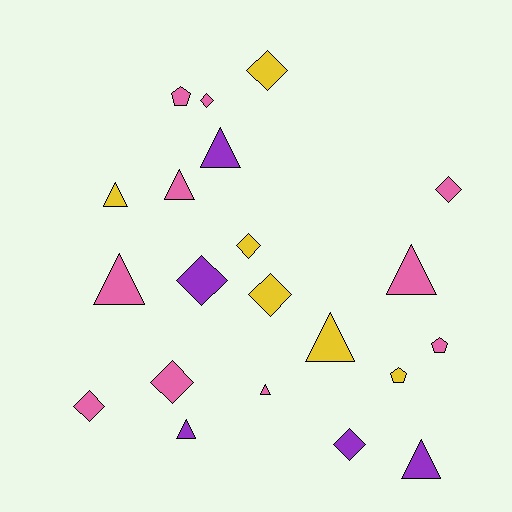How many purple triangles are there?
There are 3 purple triangles.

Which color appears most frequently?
Pink, with 10 objects.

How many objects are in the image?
There are 21 objects.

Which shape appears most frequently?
Triangle, with 9 objects.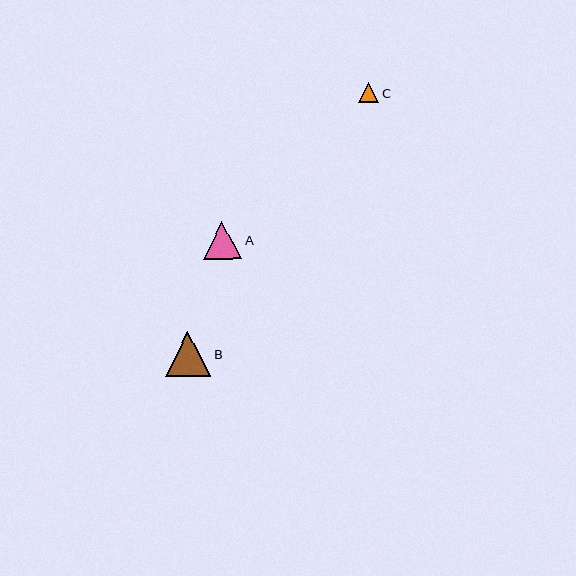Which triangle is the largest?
Triangle B is the largest with a size of approximately 45 pixels.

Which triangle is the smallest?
Triangle C is the smallest with a size of approximately 20 pixels.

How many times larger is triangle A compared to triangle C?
Triangle A is approximately 1.9 times the size of triangle C.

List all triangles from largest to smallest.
From largest to smallest: B, A, C.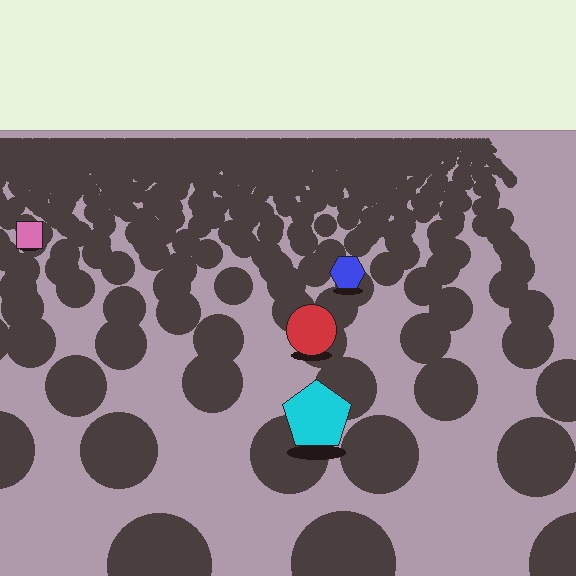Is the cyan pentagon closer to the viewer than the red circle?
Yes. The cyan pentagon is closer — you can tell from the texture gradient: the ground texture is coarser near it.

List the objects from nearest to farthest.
From nearest to farthest: the cyan pentagon, the red circle, the blue hexagon, the pink square.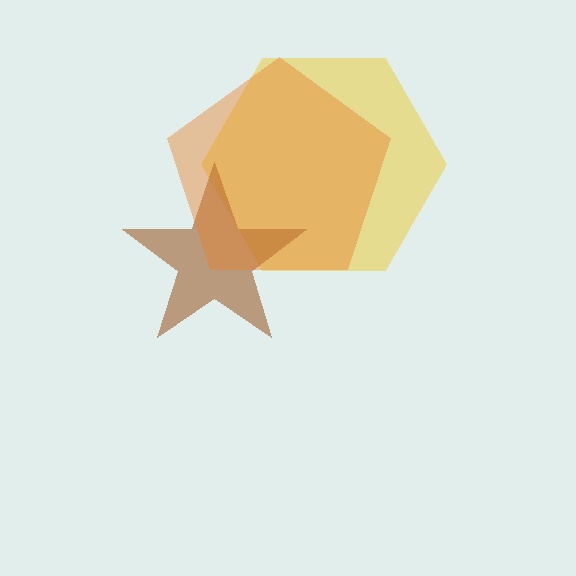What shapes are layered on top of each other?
The layered shapes are: a yellow hexagon, a brown star, an orange pentagon.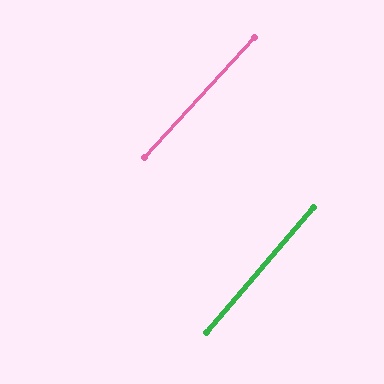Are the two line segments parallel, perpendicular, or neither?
Parallel — their directions differ by only 1.8°.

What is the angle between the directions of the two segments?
Approximately 2 degrees.